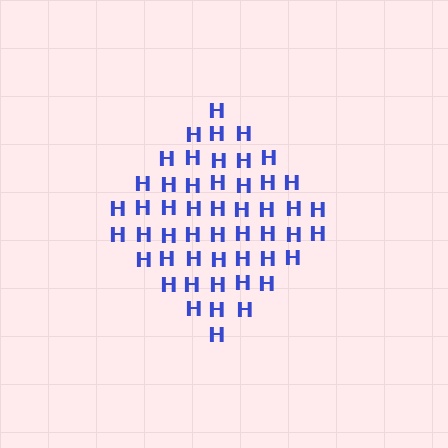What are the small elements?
The small elements are letter H's.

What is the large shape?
The large shape is a diamond.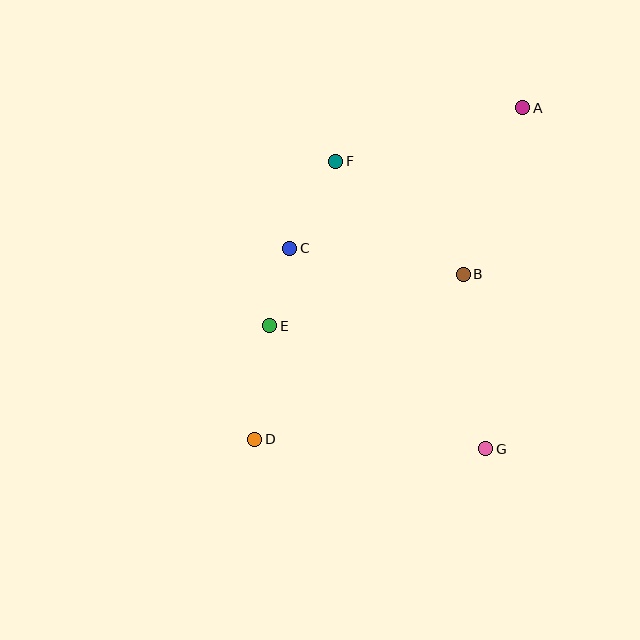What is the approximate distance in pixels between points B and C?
The distance between B and C is approximately 175 pixels.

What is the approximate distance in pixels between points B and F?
The distance between B and F is approximately 171 pixels.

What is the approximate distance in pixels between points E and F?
The distance between E and F is approximately 177 pixels.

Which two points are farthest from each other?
Points A and D are farthest from each other.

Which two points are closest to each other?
Points C and E are closest to each other.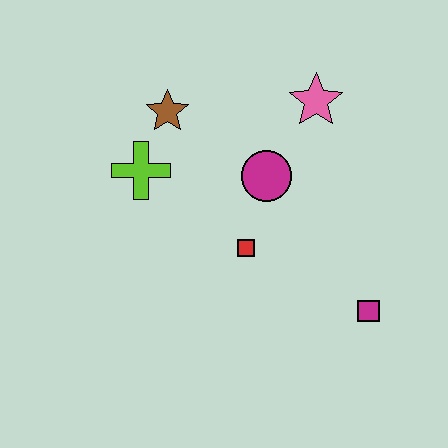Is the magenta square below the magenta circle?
Yes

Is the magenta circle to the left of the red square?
No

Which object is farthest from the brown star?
The magenta square is farthest from the brown star.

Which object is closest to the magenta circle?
The red square is closest to the magenta circle.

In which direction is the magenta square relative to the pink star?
The magenta square is below the pink star.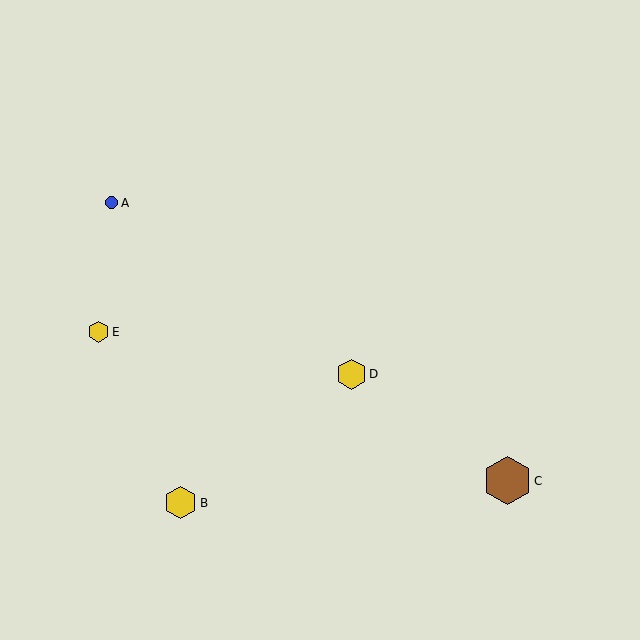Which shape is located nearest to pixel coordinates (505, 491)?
The brown hexagon (labeled C) at (507, 481) is nearest to that location.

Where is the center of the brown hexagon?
The center of the brown hexagon is at (507, 481).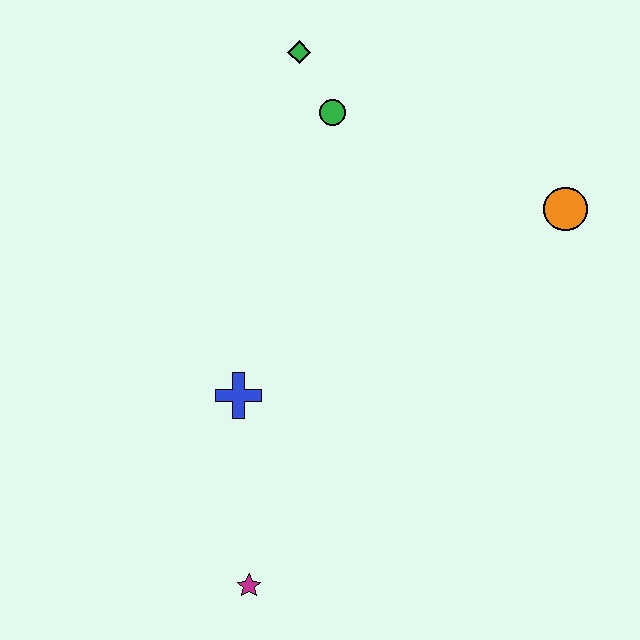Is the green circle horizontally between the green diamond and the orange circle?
Yes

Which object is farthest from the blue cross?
The orange circle is farthest from the blue cross.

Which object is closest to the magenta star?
The blue cross is closest to the magenta star.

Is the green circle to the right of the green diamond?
Yes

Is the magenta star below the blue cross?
Yes